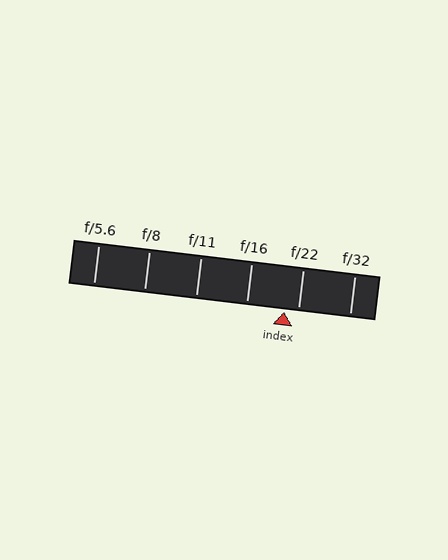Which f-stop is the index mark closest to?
The index mark is closest to f/22.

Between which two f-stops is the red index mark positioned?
The index mark is between f/16 and f/22.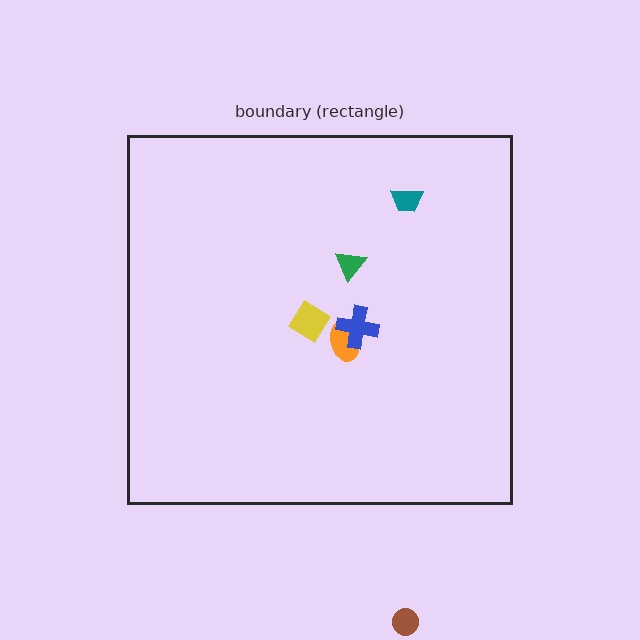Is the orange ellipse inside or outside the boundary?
Inside.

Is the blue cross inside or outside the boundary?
Inside.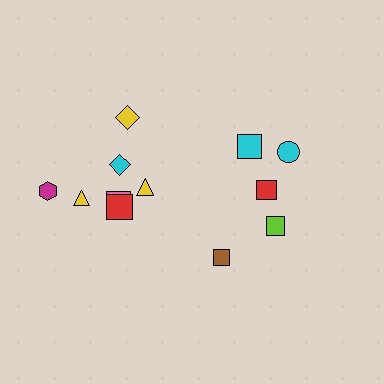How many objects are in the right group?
There are 5 objects.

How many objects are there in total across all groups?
There are 12 objects.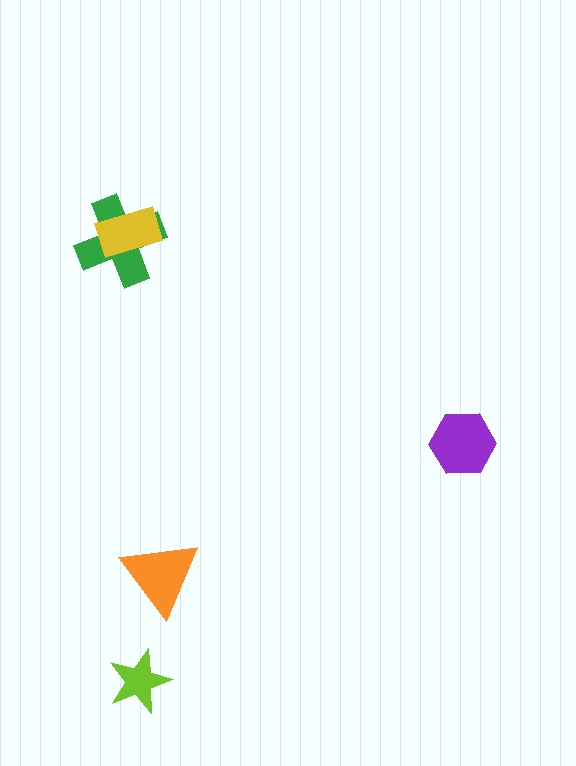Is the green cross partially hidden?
Yes, it is partially covered by another shape.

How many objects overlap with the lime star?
0 objects overlap with the lime star.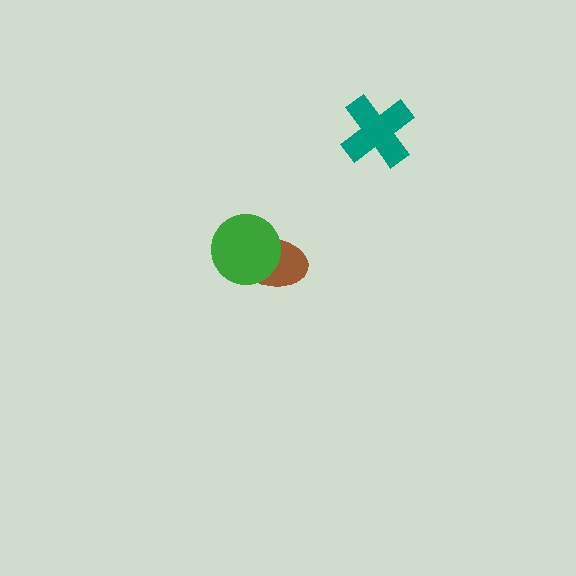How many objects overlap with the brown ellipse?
1 object overlaps with the brown ellipse.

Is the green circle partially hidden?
No, no other shape covers it.